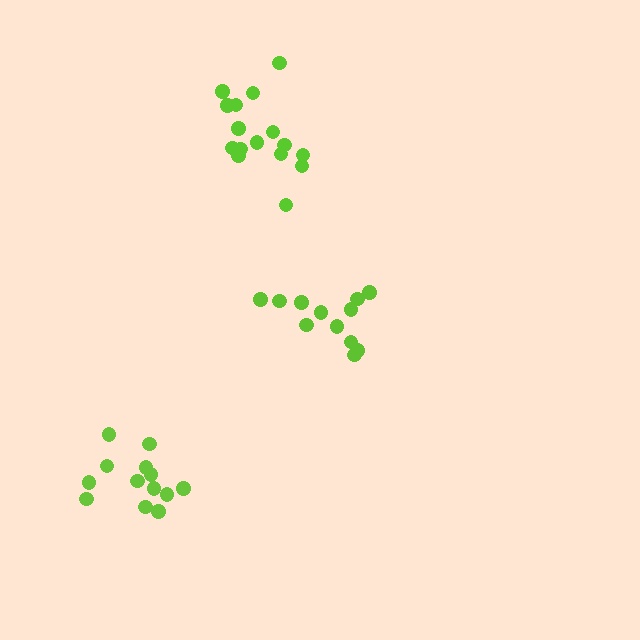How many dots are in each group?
Group 1: 13 dots, Group 2: 12 dots, Group 3: 16 dots (41 total).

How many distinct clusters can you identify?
There are 3 distinct clusters.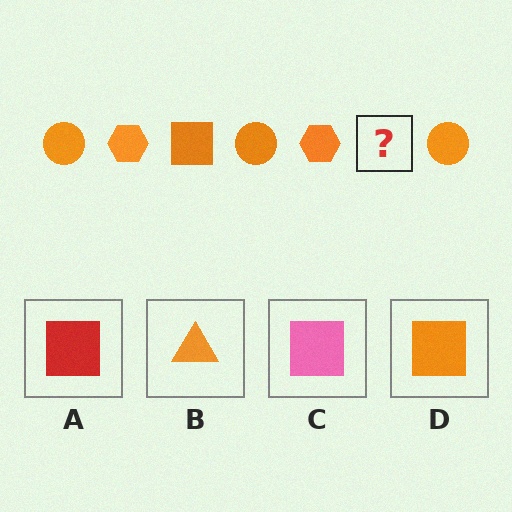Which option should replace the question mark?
Option D.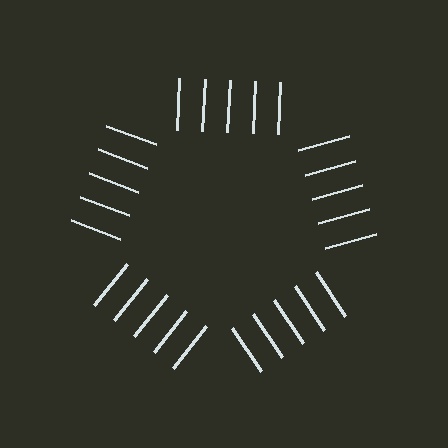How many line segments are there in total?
25 — 5 along each of the 5 edges.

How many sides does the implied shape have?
5 sides — the line-ends trace a pentagon.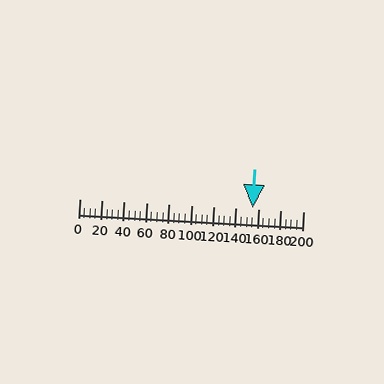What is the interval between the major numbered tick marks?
The major tick marks are spaced 20 units apart.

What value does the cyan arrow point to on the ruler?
The cyan arrow points to approximately 155.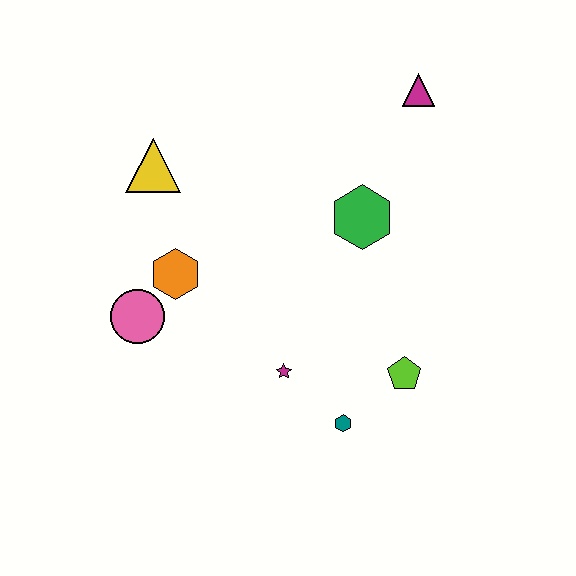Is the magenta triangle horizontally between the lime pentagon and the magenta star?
No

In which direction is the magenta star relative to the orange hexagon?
The magenta star is to the right of the orange hexagon.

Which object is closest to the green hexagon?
The magenta triangle is closest to the green hexagon.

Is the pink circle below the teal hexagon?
No